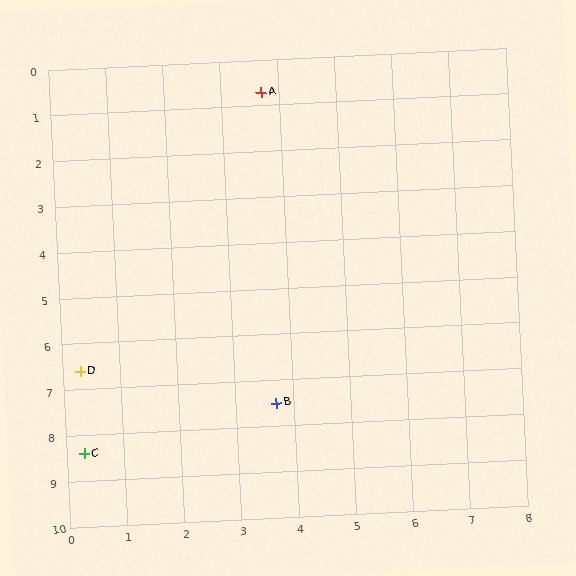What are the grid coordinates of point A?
Point A is at approximately (3.7, 0.7).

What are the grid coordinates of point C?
Point C is at approximately (0.3, 8.4).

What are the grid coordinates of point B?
Point B is at approximately (3.7, 7.5).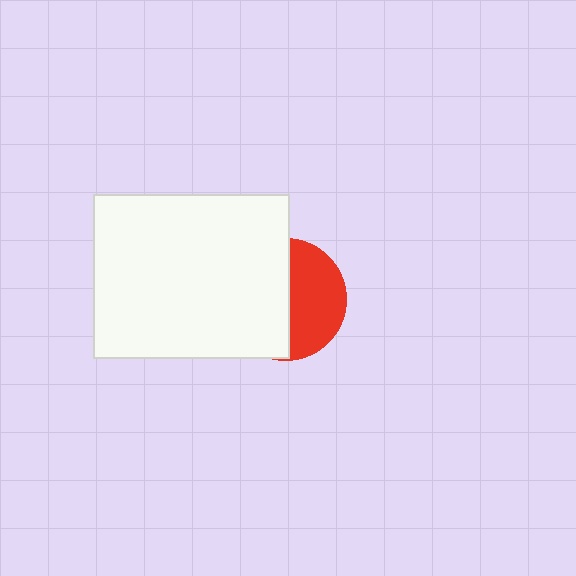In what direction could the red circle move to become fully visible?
The red circle could move right. That would shift it out from behind the white rectangle entirely.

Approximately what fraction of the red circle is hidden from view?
Roughly 54% of the red circle is hidden behind the white rectangle.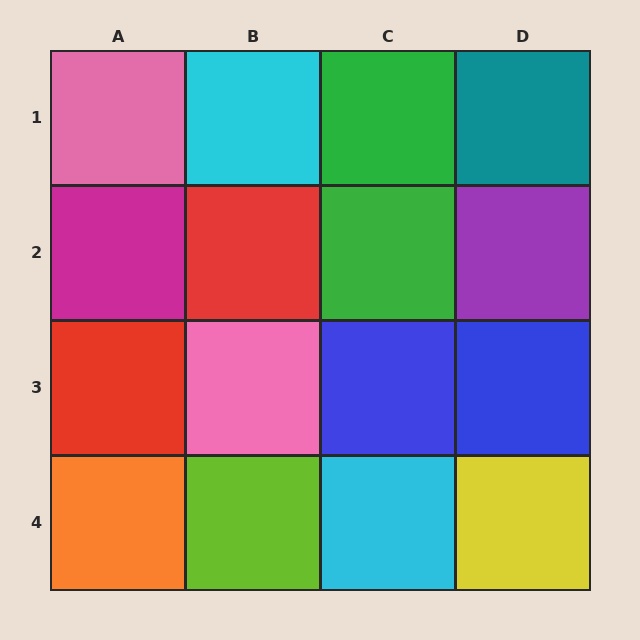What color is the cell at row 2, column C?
Green.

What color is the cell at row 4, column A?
Orange.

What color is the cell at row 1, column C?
Green.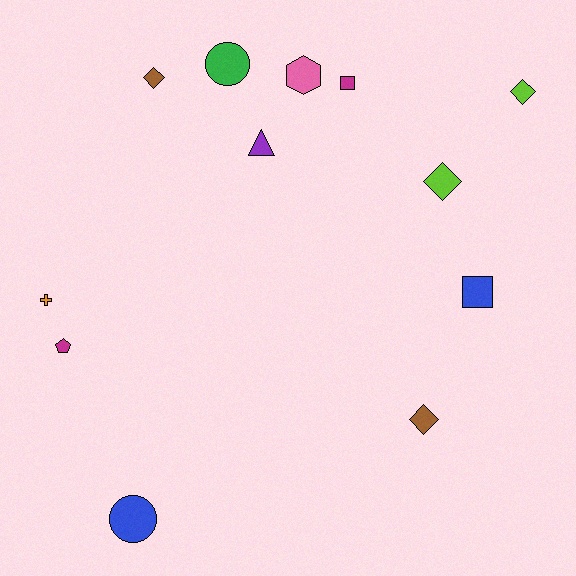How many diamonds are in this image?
There are 4 diamonds.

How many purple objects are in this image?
There is 1 purple object.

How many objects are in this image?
There are 12 objects.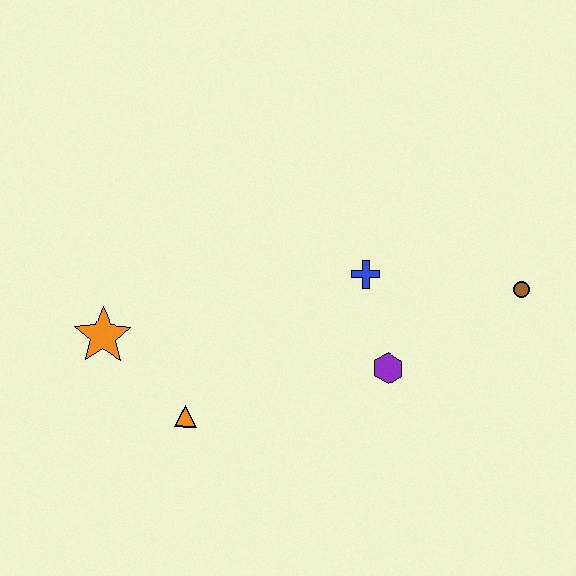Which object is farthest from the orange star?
The brown circle is farthest from the orange star.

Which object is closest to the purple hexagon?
The blue cross is closest to the purple hexagon.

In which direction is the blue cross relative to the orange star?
The blue cross is to the right of the orange star.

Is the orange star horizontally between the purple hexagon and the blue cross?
No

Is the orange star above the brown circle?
No